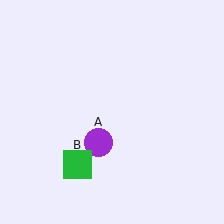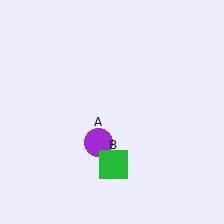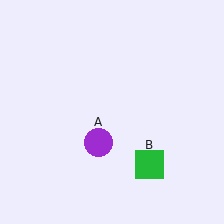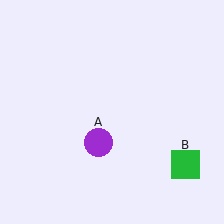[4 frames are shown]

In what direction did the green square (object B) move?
The green square (object B) moved right.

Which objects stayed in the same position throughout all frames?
Purple circle (object A) remained stationary.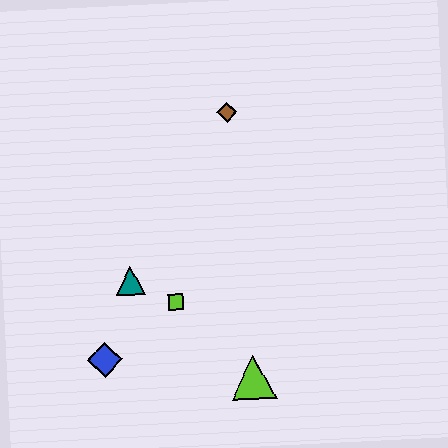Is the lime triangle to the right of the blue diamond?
Yes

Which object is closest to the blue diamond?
The teal triangle is closest to the blue diamond.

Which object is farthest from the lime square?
The brown diamond is farthest from the lime square.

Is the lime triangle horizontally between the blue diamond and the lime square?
No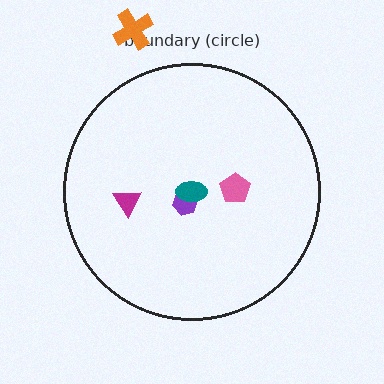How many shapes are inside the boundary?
4 inside, 1 outside.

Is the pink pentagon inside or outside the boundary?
Inside.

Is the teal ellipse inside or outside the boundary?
Inside.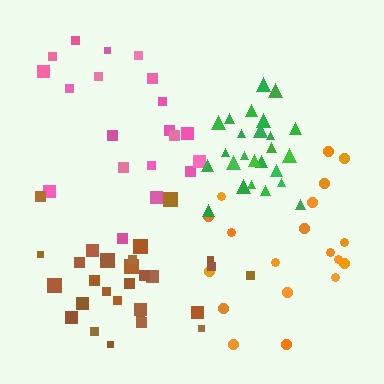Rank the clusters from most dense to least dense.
green, brown, pink, orange.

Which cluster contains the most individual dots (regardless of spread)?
Brown (28).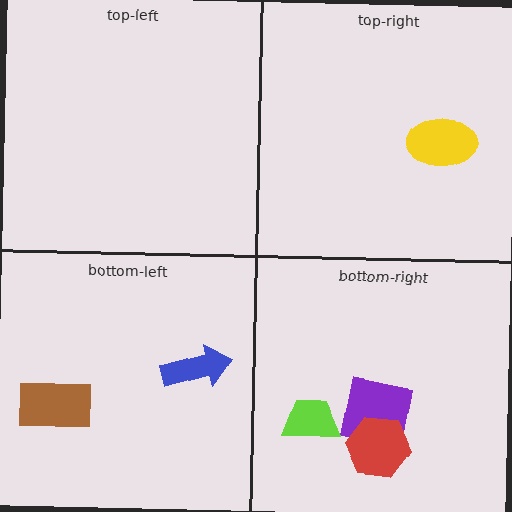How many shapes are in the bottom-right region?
3.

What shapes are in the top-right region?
The yellow ellipse.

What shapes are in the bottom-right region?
The purple square, the red hexagon, the lime trapezoid.